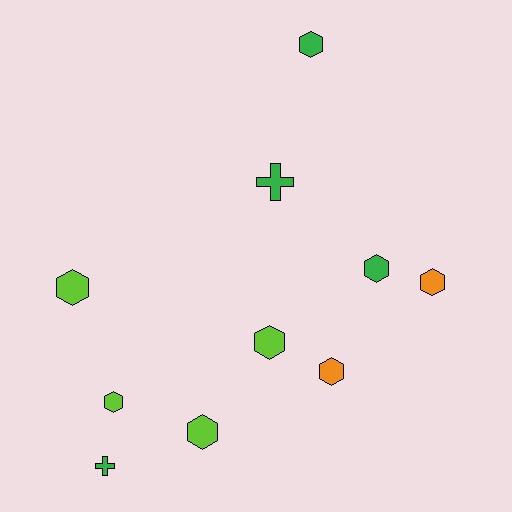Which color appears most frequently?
Lime, with 4 objects.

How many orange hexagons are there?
There are 2 orange hexagons.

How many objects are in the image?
There are 10 objects.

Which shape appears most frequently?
Hexagon, with 8 objects.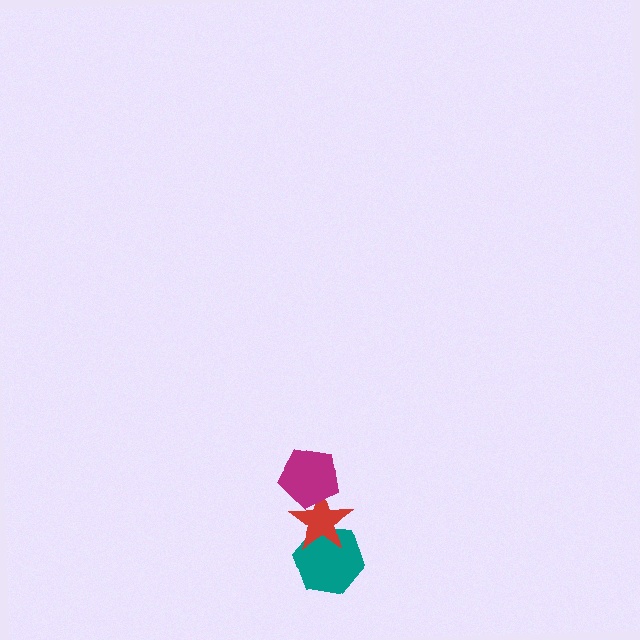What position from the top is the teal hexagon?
The teal hexagon is 3rd from the top.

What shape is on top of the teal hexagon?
The red star is on top of the teal hexagon.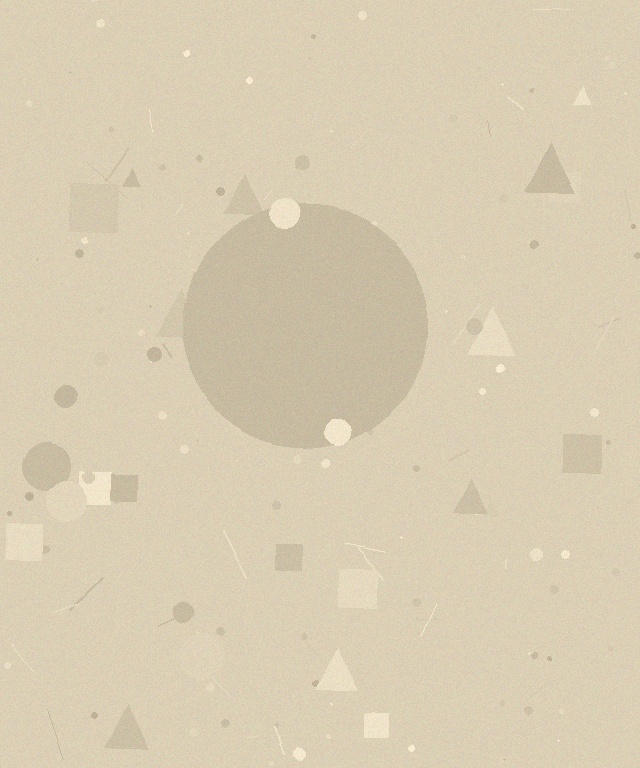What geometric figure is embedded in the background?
A circle is embedded in the background.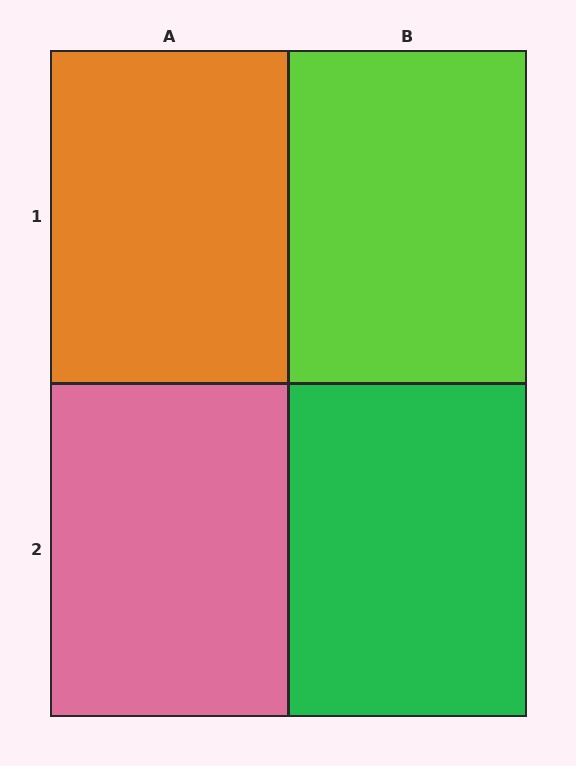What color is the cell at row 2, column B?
Green.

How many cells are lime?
1 cell is lime.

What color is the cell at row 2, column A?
Pink.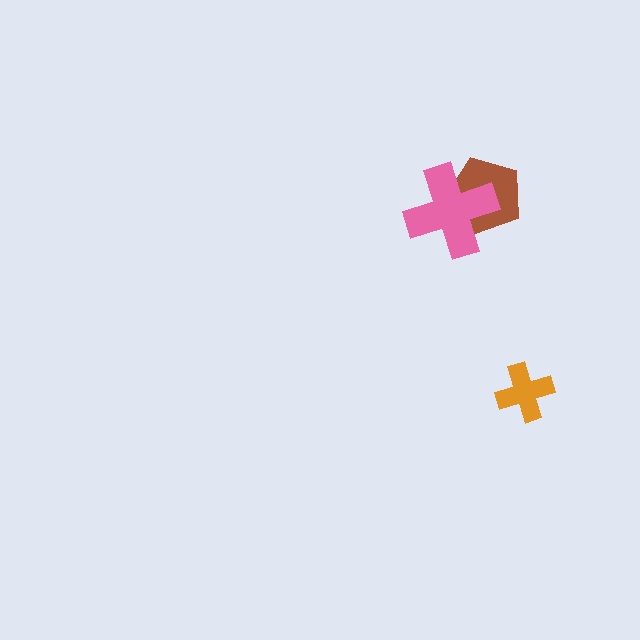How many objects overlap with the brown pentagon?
1 object overlaps with the brown pentagon.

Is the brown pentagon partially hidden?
Yes, it is partially covered by another shape.